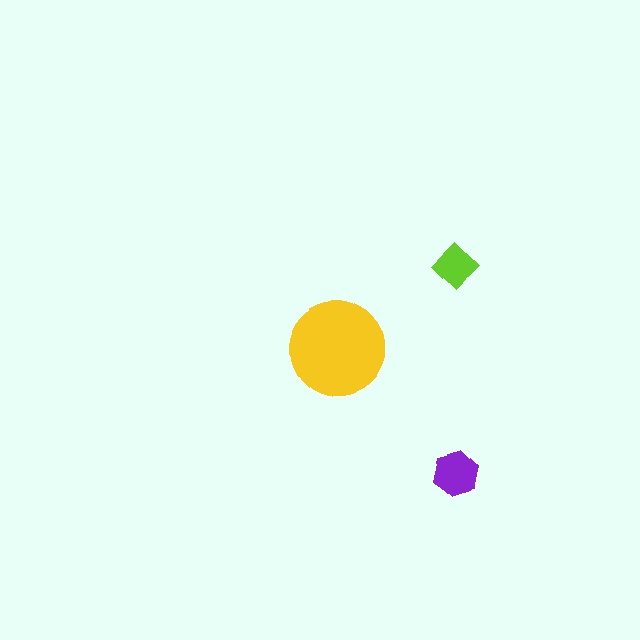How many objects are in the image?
There are 3 objects in the image.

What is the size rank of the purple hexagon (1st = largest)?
2nd.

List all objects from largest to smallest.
The yellow circle, the purple hexagon, the lime diamond.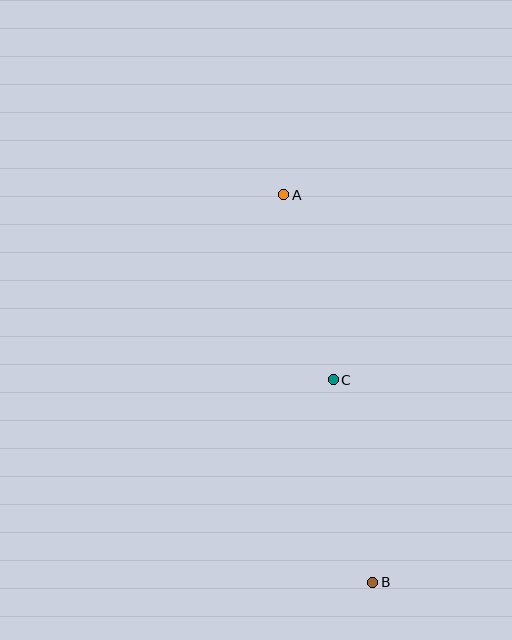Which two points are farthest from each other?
Points A and B are farthest from each other.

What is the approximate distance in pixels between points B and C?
The distance between B and C is approximately 207 pixels.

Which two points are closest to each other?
Points A and C are closest to each other.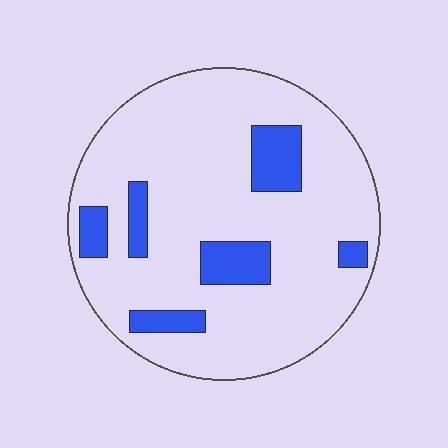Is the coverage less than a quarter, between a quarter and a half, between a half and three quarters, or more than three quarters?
Less than a quarter.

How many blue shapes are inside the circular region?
6.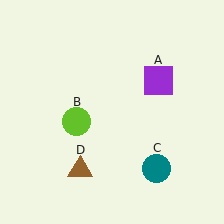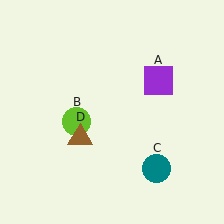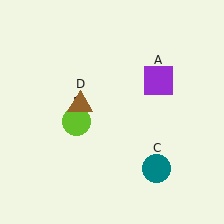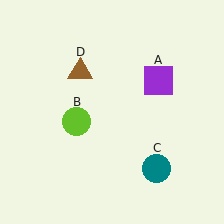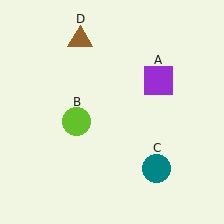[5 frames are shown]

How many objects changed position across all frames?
1 object changed position: brown triangle (object D).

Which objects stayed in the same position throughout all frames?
Purple square (object A) and lime circle (object B) and teal circle (object C) remained stationary.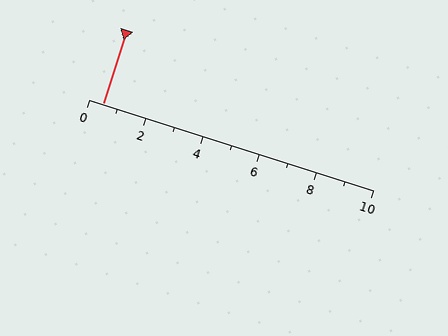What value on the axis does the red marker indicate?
The marker indicates approximately 0.5.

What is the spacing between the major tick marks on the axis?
The major ticks are spaced 2 apart.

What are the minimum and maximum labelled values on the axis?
The axis runs from 0 to 10.